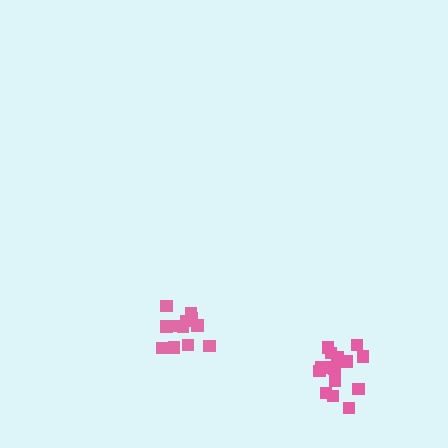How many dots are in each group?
Group 1: 15 dots, Group 2: 12 dots (27 total).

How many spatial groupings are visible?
There are 2 spatial groupings.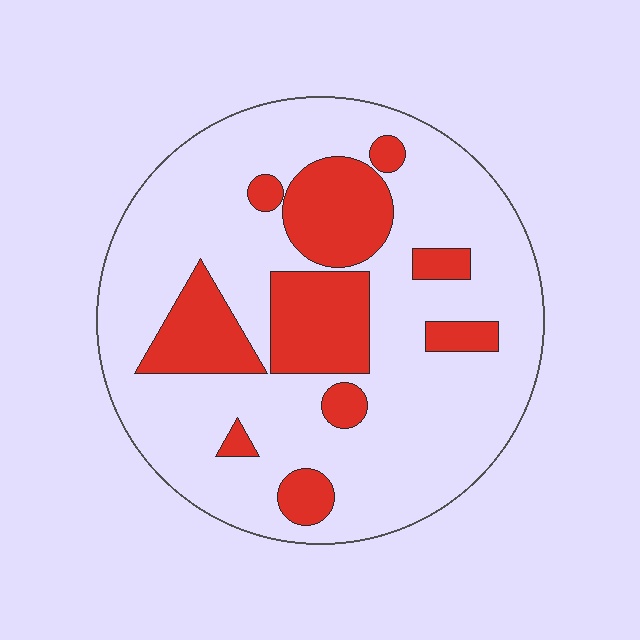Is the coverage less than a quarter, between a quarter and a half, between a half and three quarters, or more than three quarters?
Between a quarter and a half.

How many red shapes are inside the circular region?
10.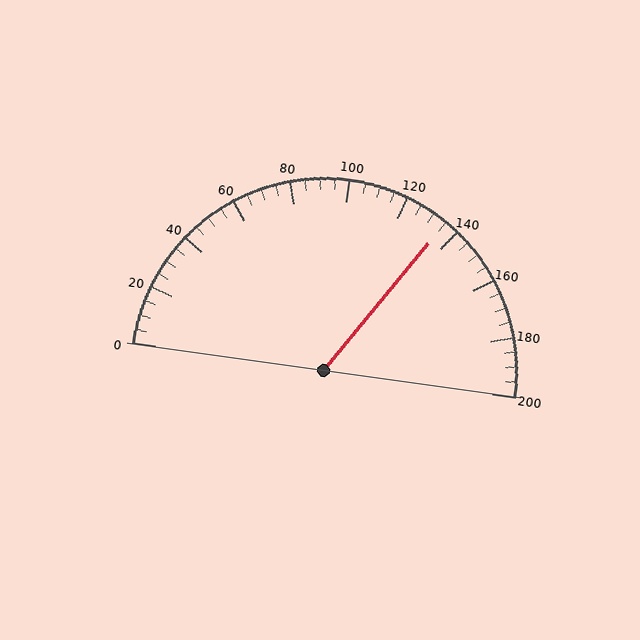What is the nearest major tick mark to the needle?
The nearest major tick mark is 140.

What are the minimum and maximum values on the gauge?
The gauge ranges from 0 to 200.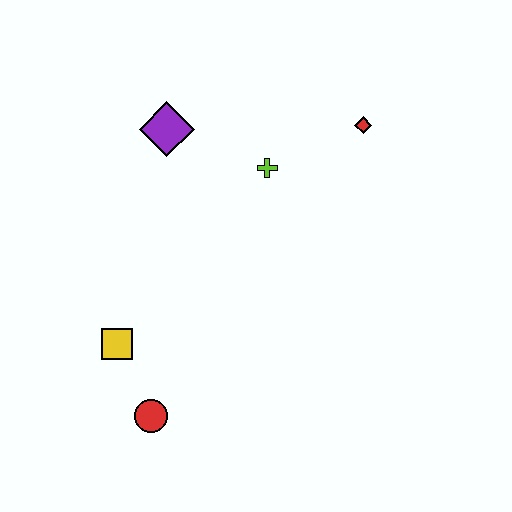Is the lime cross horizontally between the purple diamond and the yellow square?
No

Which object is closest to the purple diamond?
The lime cross is closest to the purple diamond.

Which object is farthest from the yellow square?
The red diamond is farthest from the yellow square.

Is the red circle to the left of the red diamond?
Yes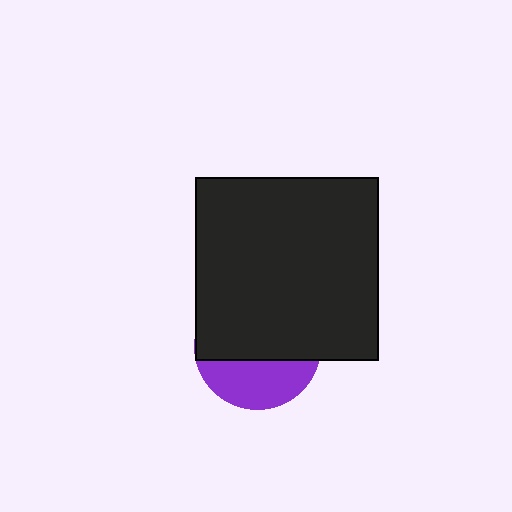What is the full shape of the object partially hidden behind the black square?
The partially hidden object is a purple circle.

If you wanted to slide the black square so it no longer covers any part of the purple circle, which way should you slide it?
Slide it up — that is the most direct way to separate the two shapes.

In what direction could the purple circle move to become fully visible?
The purple circle could move down. That would shift it out from behind the black square entirely.